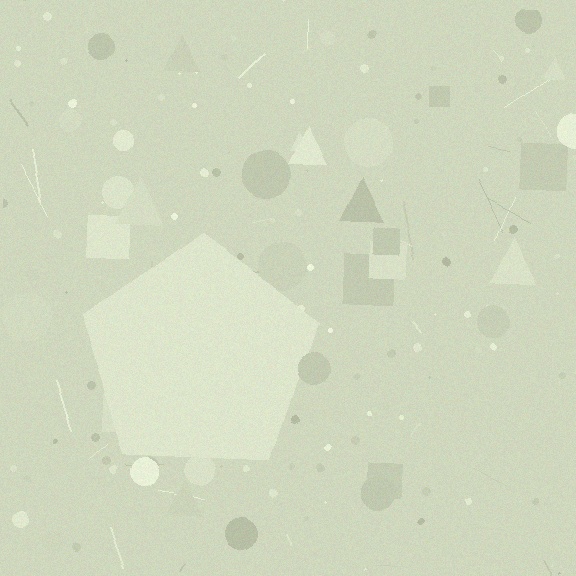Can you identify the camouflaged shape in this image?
The camouflaged shape is a pentagon.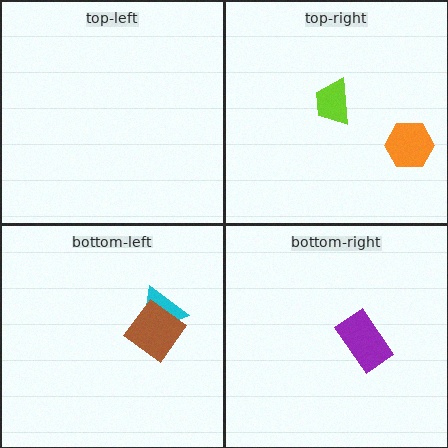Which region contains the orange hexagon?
The top-right region.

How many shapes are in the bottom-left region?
2.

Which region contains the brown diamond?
The bottom-left region.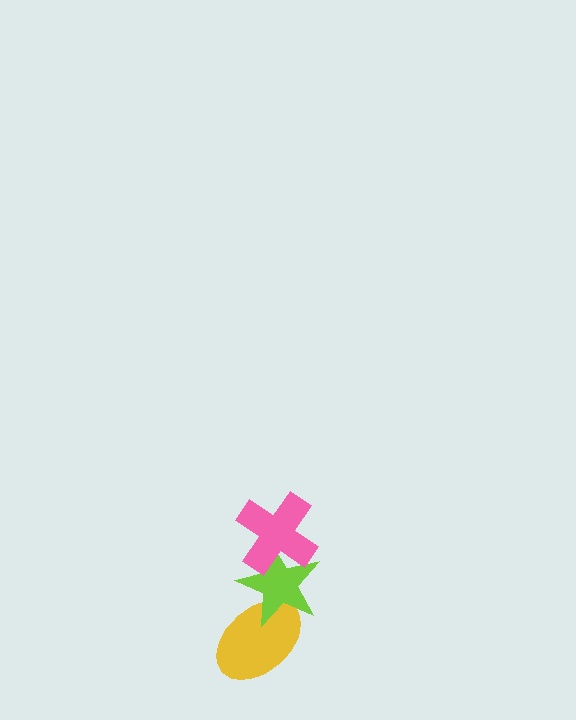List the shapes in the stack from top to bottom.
From top to bottom: the pink cross, the lime star, the yellow ellipse.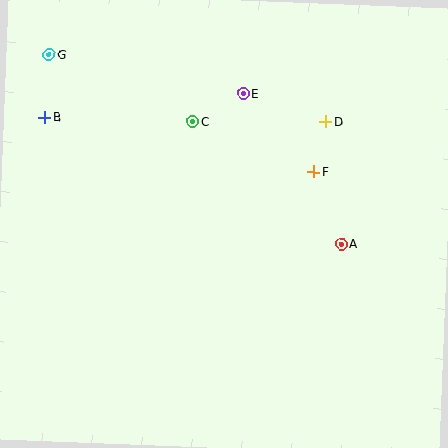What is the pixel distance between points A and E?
The distance between A and E is 180 pixels.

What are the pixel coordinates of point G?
Point G is at (49, 54).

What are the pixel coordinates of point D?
Point D is at (326, 121).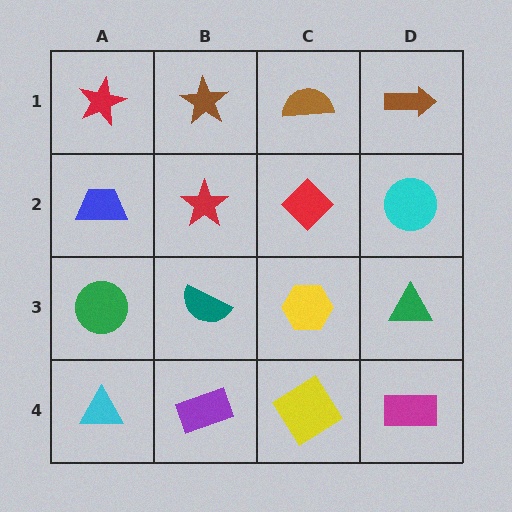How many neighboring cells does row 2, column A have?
3.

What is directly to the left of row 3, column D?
A yellow hexagon.